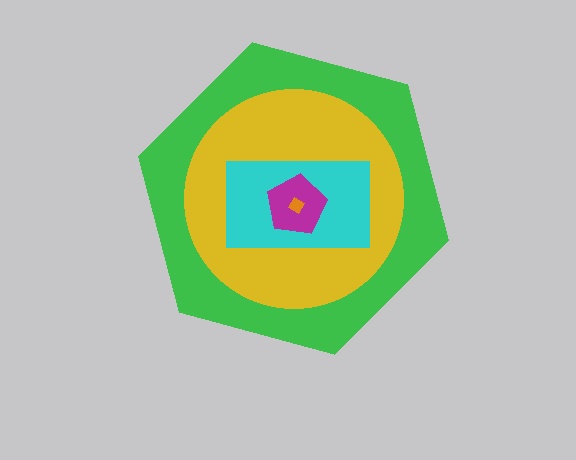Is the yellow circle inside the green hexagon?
Yes.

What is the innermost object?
The orange diamond.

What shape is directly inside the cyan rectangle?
The magenta pentagon.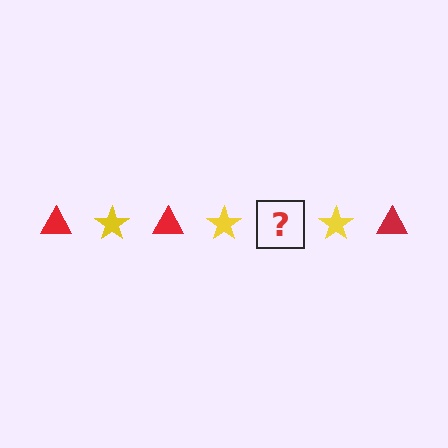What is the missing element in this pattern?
The missing element is a red triangle.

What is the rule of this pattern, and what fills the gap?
The rule is that the pattern alternates between red triangle and yellow star. The gap should be filled with a red triangle.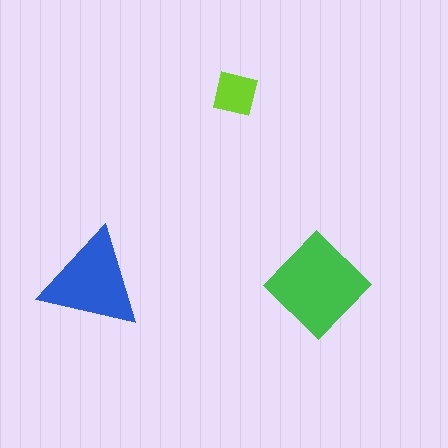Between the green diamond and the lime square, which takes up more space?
The green diamond.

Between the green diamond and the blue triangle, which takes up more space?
The green diamond.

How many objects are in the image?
There are 3 objects in the image.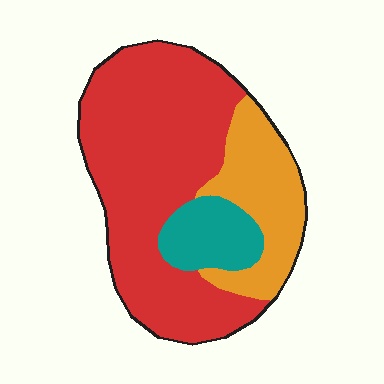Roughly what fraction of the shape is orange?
Orange takes up between a sixth and a third of the shape.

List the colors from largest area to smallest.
From largest to smallest: red, orange, teal.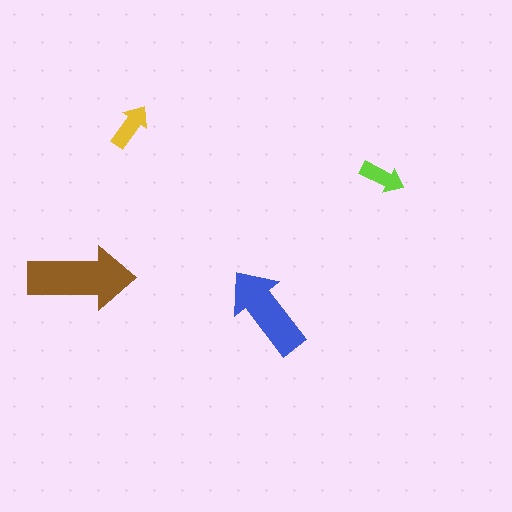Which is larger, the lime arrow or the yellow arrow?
The yellow one.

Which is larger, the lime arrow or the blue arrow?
The blue one.